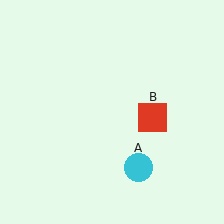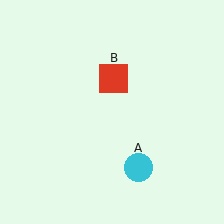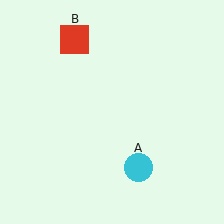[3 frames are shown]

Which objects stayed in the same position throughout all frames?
Cyan circle (object A) remained stationary.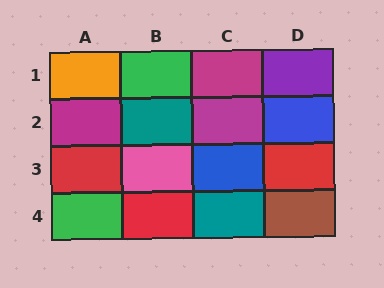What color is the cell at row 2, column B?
Teal.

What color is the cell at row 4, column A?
Green.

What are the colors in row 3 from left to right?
Red, pink, blue, red.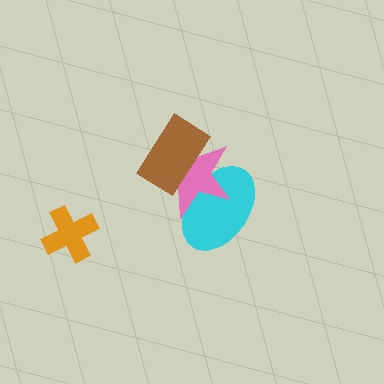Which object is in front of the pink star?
The brown rectangle is in front of the pink star.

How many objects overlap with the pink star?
2 objects overlap with the pink star.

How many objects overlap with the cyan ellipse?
2 objects overlap with the cyan ellipse.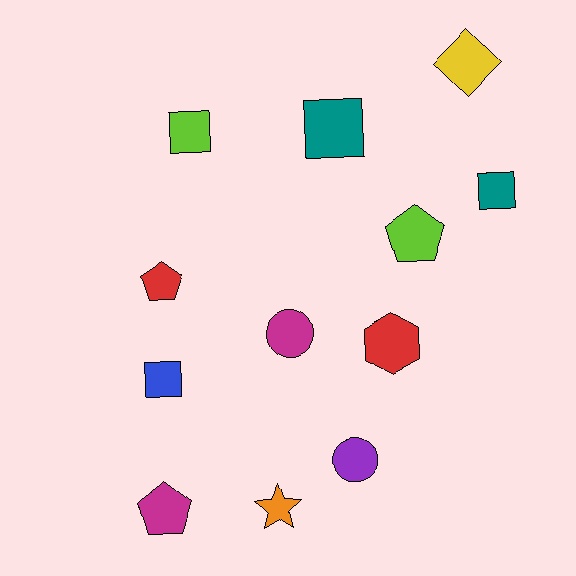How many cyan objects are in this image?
There are no cyan objects.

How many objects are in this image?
There are 12 objects.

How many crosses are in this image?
There are no crosses.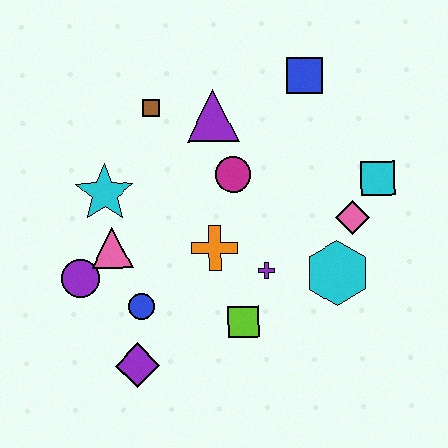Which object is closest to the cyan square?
The pink diamond is closest to the cyan square.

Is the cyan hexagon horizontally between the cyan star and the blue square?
No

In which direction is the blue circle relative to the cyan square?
The blue circle is to the left of the cyan square.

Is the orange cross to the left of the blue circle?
No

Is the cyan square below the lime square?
No